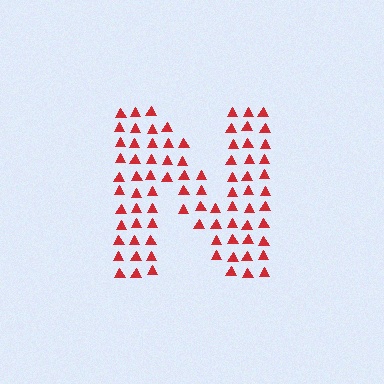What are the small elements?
The small elements are triangles.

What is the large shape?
The large shape is the letter N.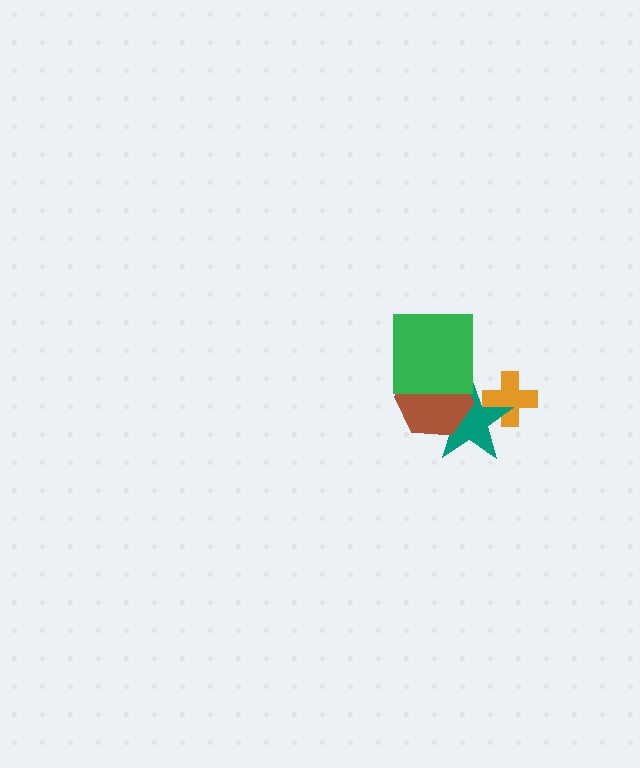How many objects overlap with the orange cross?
1 object overlaps with the orange cross.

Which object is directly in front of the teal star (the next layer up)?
The brown hexagon is directly in front of the teal star.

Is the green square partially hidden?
No, no other shape covers it.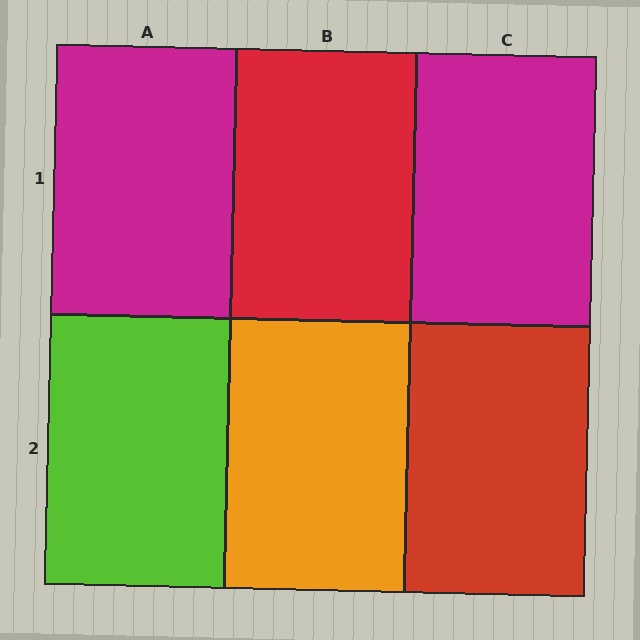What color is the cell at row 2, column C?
Red.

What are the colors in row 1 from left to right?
Magenta, red, magenta.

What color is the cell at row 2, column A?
Lime.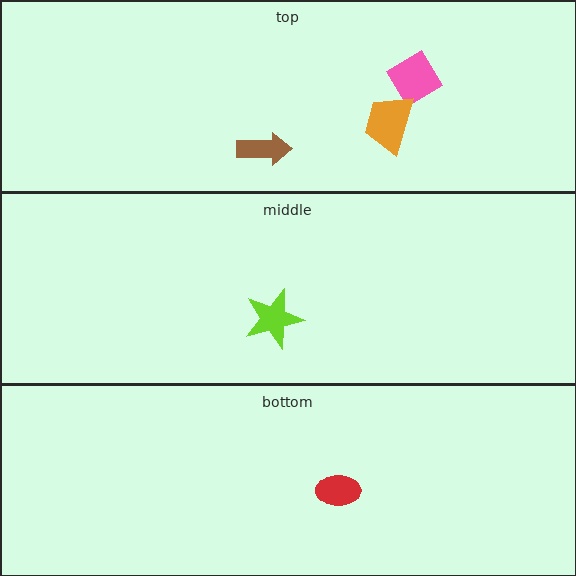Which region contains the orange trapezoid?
The top region.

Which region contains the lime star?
The middle region.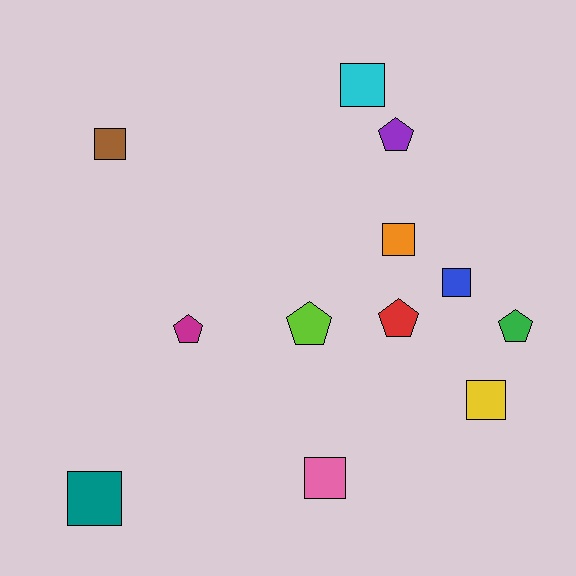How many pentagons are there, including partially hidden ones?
There are 5 pentagons.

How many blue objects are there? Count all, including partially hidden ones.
There is 1 blue object.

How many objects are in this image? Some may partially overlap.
There are 12 objects.